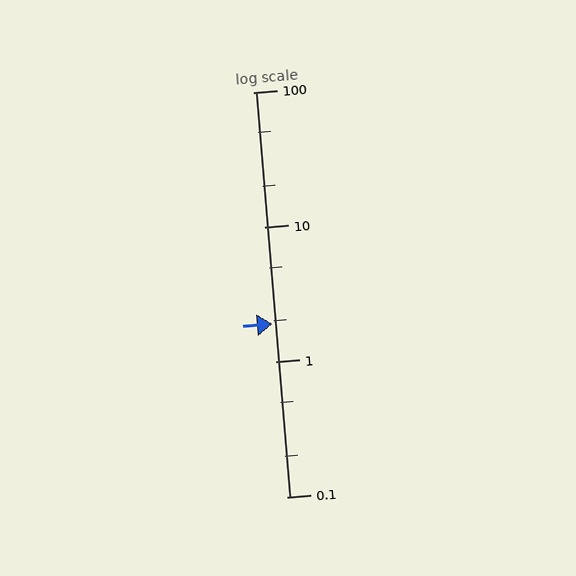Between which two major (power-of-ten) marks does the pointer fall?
The pointer is between 1 and 10.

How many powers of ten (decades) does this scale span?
The scale spans 3 decades, from 0.1 to 100.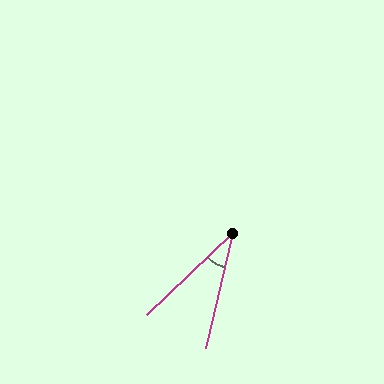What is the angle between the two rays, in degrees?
Approximately 33 degrees.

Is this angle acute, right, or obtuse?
It is acute.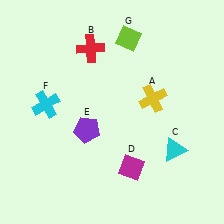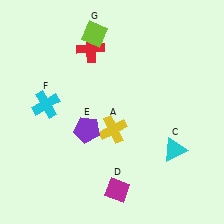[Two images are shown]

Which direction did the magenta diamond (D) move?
The magenta diamond (D) moved down.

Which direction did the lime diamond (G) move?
The lime diamond (G) moved left.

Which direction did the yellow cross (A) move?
The yellow cross (A) moved left.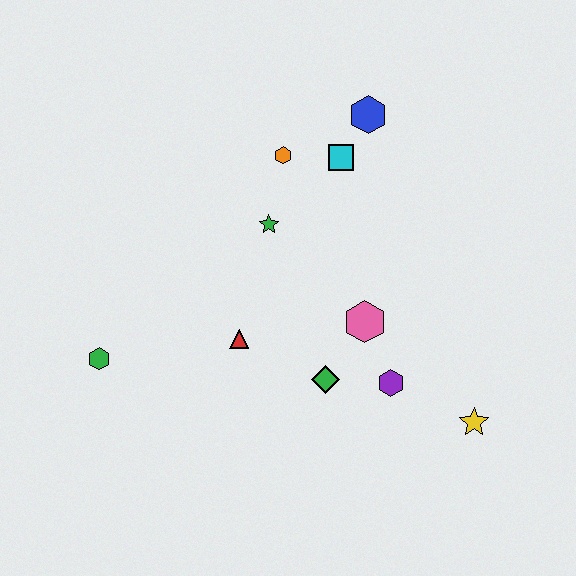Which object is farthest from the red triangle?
The blue hexagon is farthest from the red triangle.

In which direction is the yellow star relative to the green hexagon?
The yellow star is to the right of the green hexagon.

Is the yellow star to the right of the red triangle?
Yes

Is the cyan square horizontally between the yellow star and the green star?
Yes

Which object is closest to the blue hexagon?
The cyan square is closest to the blue hexagon.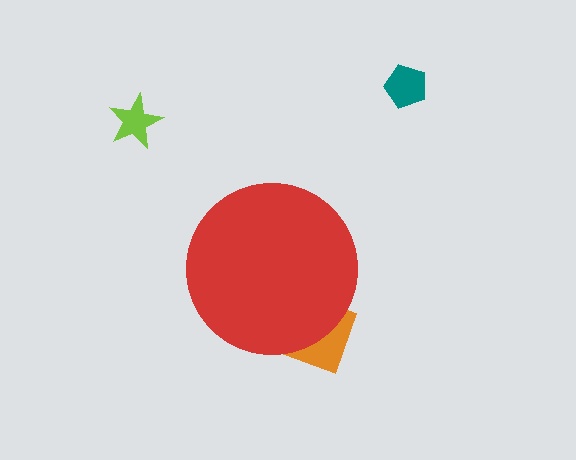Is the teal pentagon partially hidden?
No, the teal pentagon is fully visible.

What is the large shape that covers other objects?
A red circle.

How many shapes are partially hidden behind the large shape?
1 shape is partially hidden.